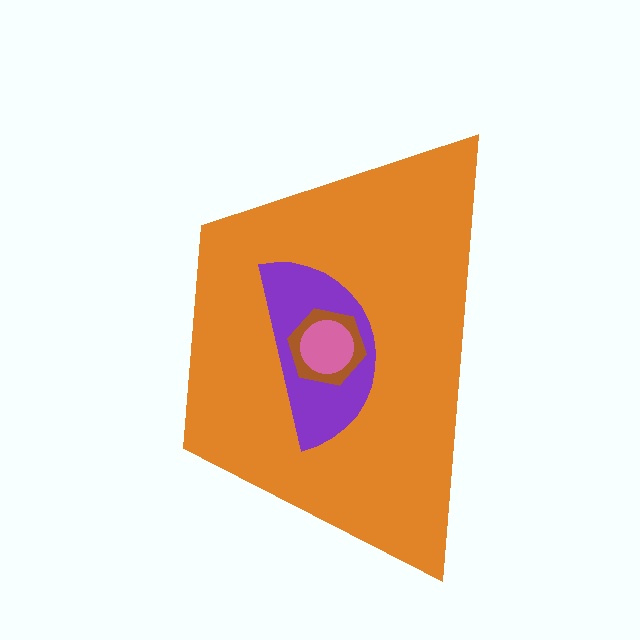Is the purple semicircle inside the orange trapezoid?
Yes.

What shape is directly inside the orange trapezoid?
The purple semicircle.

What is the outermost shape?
The orange trapezoid.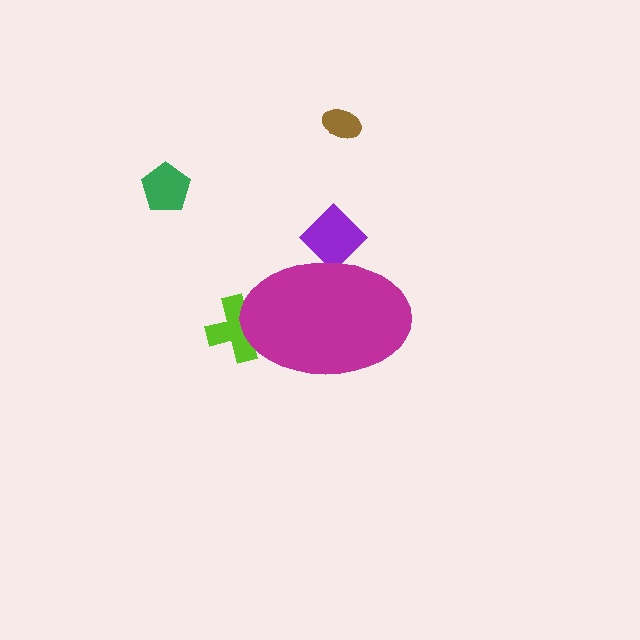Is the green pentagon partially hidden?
No, the green pentagon is fully visible.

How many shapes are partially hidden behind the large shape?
2 shapes are partially hidden.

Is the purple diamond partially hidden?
Yes, the purple diamond is partially hidden behind the magenta ellipse.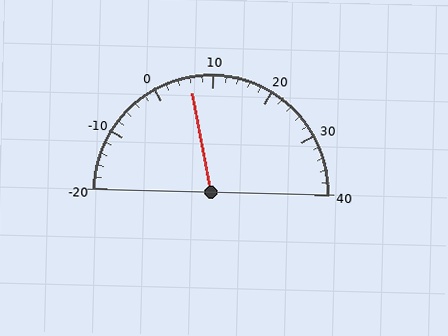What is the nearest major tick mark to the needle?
The nearest major tick mark is 10.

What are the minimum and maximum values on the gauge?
The gauge ranges from -20 to 40.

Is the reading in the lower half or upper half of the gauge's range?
The reading is in the lower half of the range (-20 to 40).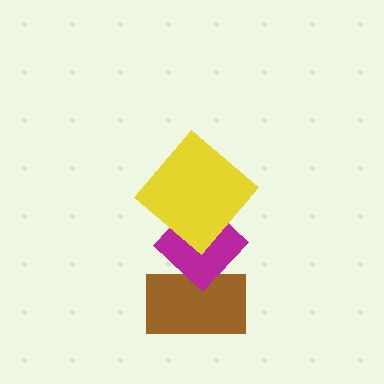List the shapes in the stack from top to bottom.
From top to bottom: the yellow diamond, the magenta diamond, the brown rectangle.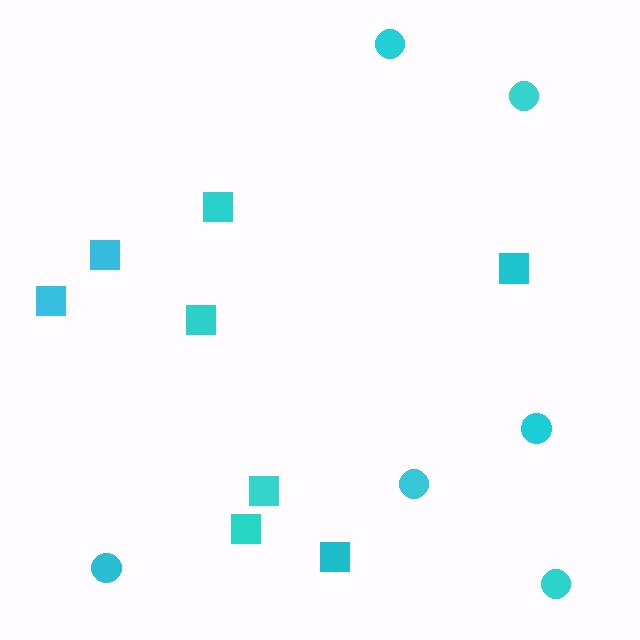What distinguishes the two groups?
There are 2 groups: one group of circles (6) and one group of squares (8).